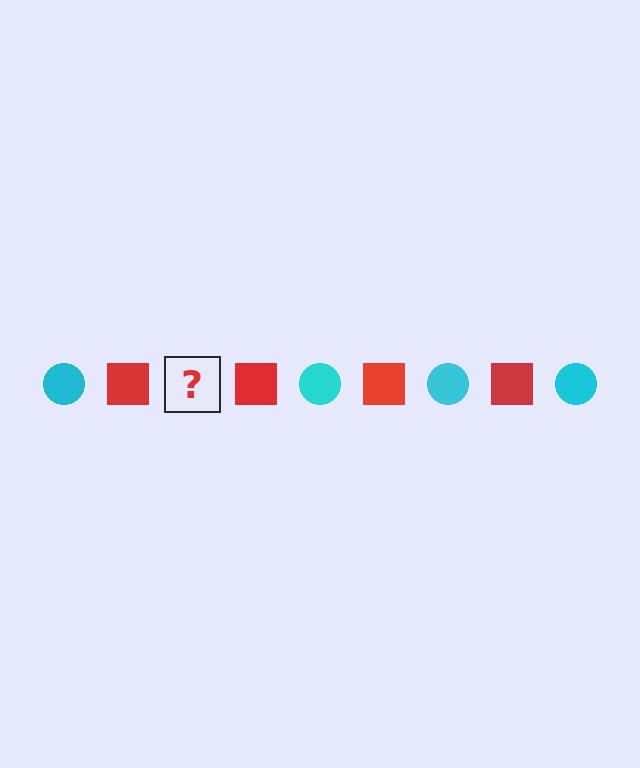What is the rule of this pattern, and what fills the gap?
The rule is that the pattern alternates between cyan circle and red square. The gap should be filled with a cyan circle.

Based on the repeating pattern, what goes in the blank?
The blank should be a cyan circle.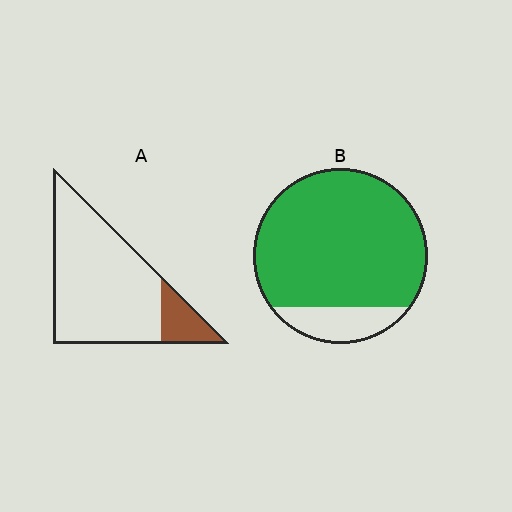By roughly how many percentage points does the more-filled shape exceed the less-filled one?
By roughly 70 percentage points (B over A).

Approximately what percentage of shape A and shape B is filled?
A is approximately 15% and B is approximately 85%.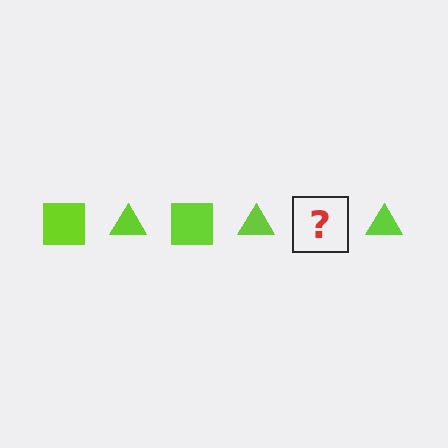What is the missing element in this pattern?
The missing element is a lime square.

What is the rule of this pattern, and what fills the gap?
The rule is that the pattern cycles through square, triangle shapes in lime. The gap should be filled with a lime square.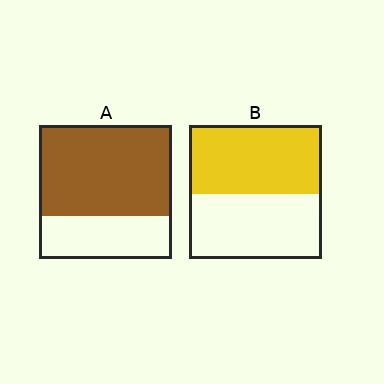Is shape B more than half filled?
Roughly half.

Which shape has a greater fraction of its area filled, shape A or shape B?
Shape A.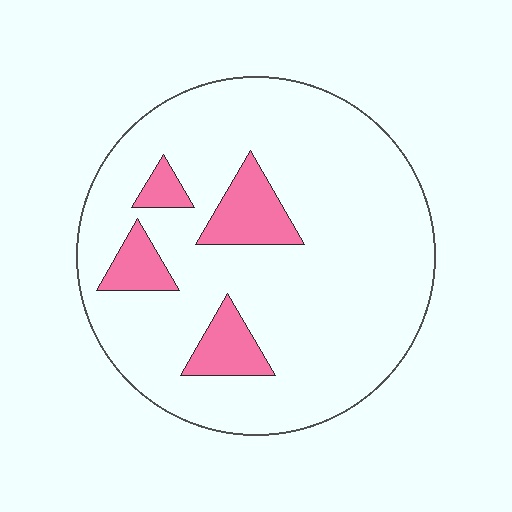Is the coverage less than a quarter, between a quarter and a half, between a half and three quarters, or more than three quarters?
Less than a quarter.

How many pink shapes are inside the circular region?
4.